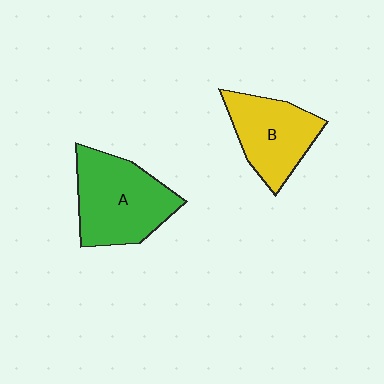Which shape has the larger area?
Shape A (green).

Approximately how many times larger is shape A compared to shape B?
Approximately 1.3 times.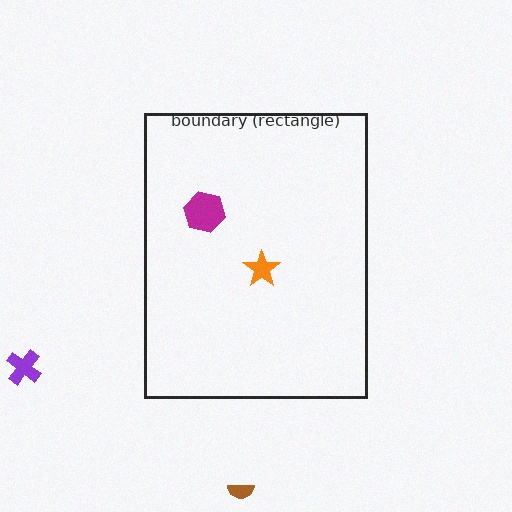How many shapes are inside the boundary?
2 inside, 2 outside.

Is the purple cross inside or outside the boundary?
Outside.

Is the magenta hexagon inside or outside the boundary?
Inside.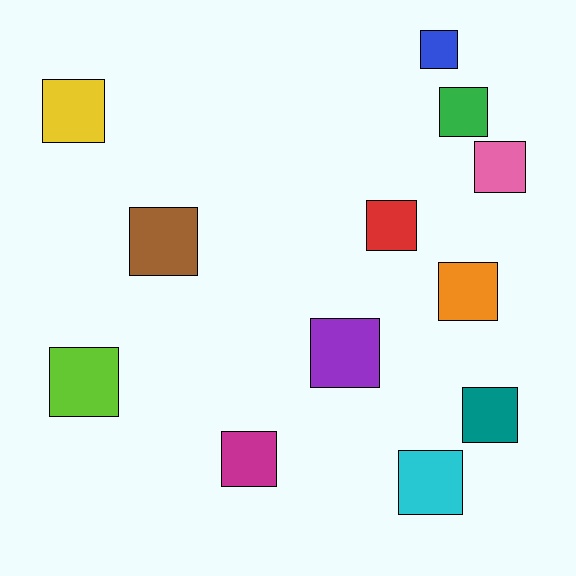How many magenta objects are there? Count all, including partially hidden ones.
There is 1 magenta object.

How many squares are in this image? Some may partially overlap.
There are 12 squares.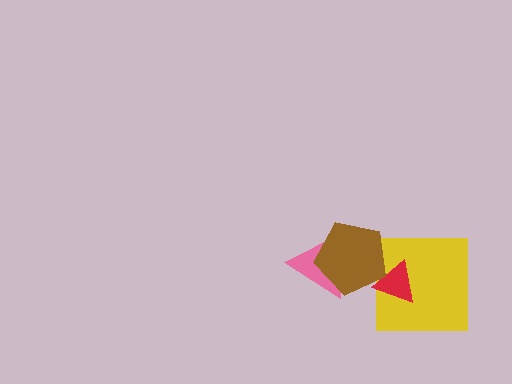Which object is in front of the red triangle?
The brown pentagon is in front of the red triangle.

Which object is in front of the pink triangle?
The brown pentagon is in front of the pink triangle.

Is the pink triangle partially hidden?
Yes, it is partially covered by another shape.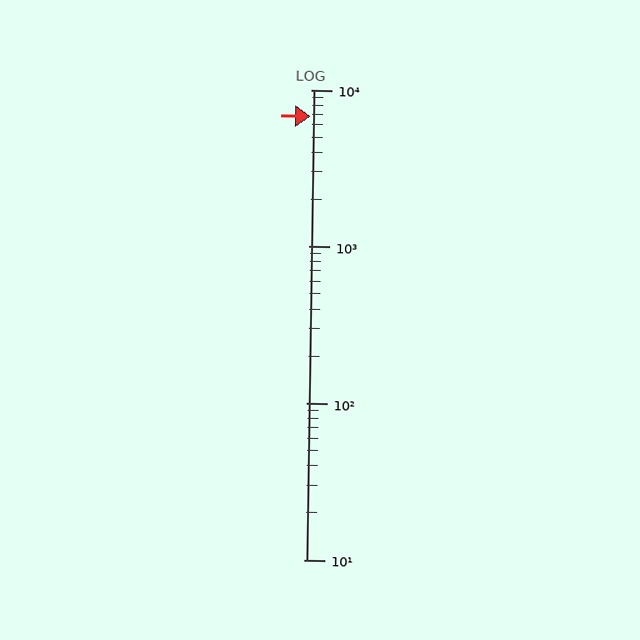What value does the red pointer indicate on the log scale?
The pointer indicates approximately 6800.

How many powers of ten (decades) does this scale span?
The scale spans 3 decades, from 10 to 10000.